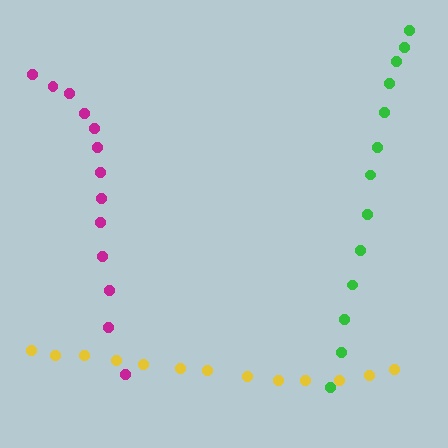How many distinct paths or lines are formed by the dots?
There are 3 distinct paths.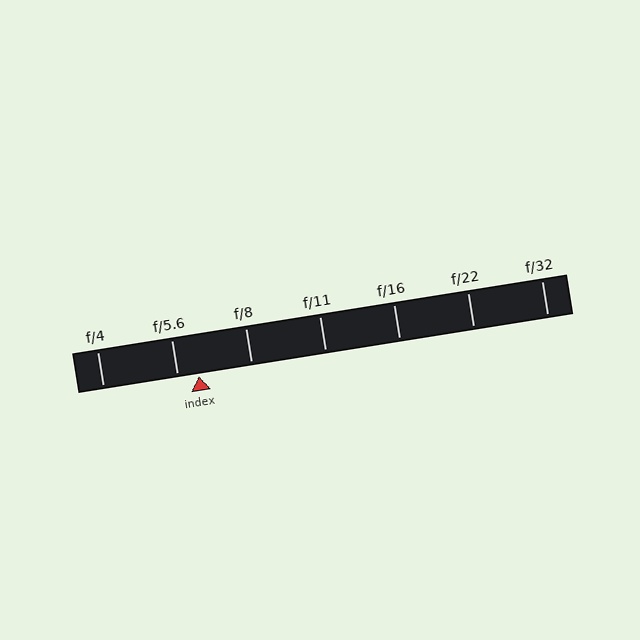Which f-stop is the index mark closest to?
The index mark is closest to f/5.6.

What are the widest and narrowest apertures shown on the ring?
The widest aperture shown is f/4 and the narrowest is f/32.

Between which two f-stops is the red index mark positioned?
The index mark is between f/5.6 and f/8.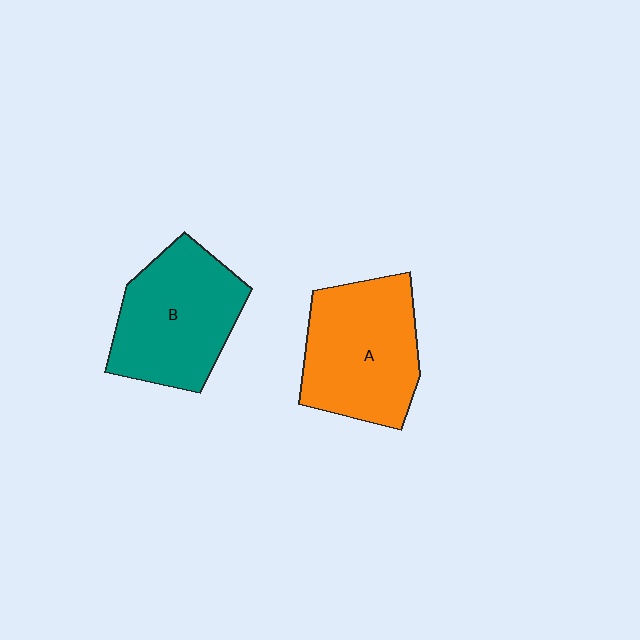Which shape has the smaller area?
Shape B (teal).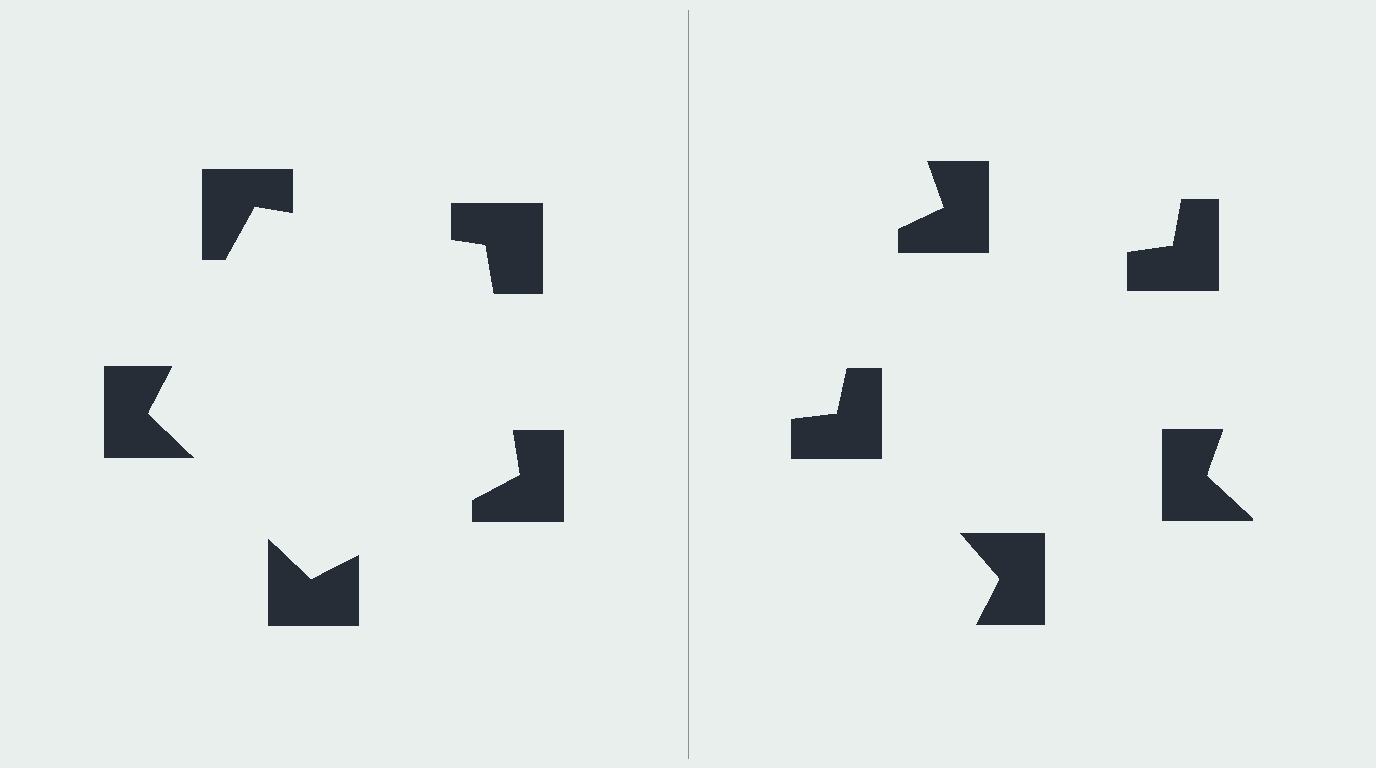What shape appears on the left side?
An illusory pentagon.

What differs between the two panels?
The notched squares are positioned identically on both sides; only the wedge orientations differ. On the left they align to a pentagon; on the right they are misaligned.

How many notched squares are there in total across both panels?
10 — 5 on each side.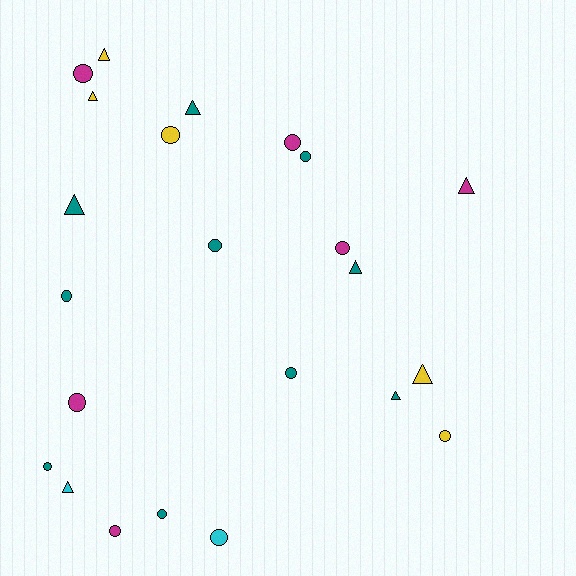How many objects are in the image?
There are 23 objects.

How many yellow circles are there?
There are 2 yellow circles.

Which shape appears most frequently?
Circle, with 14 objects.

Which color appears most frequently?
Teal, with 10 objects.